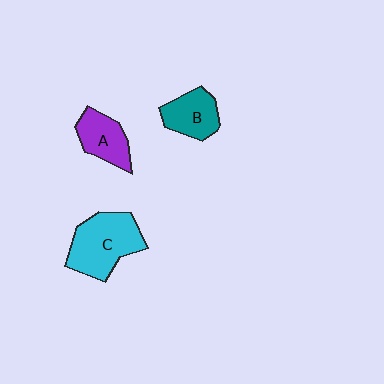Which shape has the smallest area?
Shape A (purple).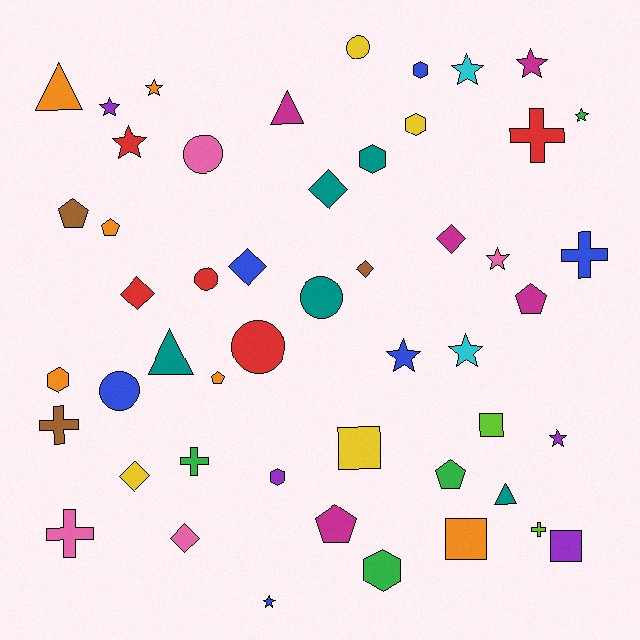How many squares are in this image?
There are 4 squares.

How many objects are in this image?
There are 50 objects.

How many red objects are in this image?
There are 5 red objects.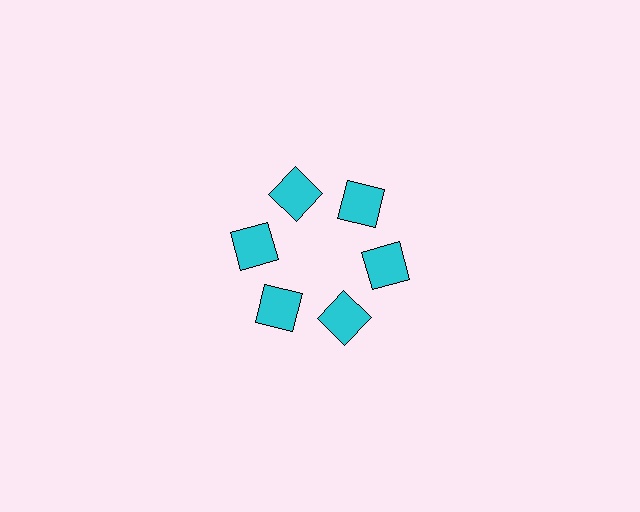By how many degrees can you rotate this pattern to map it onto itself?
The pattern maps onto itself every 60 degrees of rotation.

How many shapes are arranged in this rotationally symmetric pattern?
There are 6 shapes, arranged in 6 groups of 1.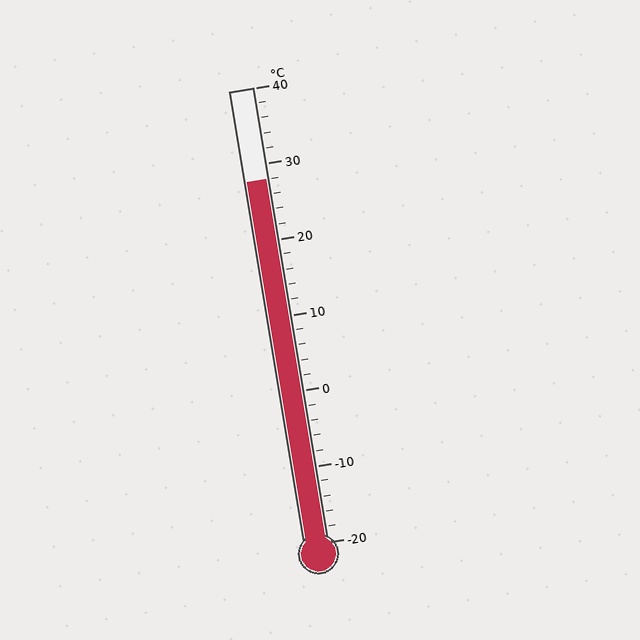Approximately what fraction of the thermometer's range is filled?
The thermometer is filled to approximately 80% of its range.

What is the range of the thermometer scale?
The thermometer scale ranges from -20°C to 40°C.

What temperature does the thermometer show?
The thermometer shows approximately 28°C.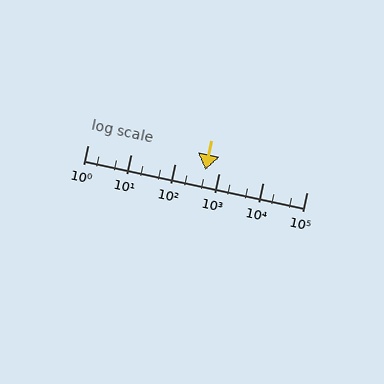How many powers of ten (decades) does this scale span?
The scale spans 5 decades, from 1 to 100000.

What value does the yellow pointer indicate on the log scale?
The pointer indicates approximately 500.